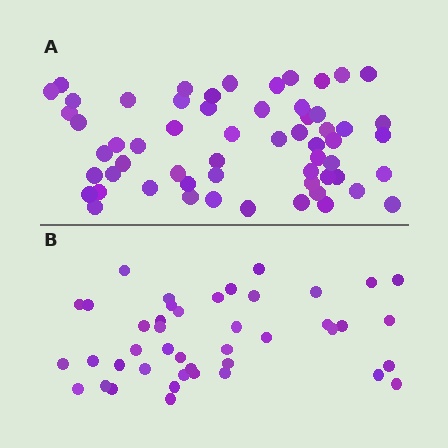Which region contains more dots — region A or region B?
Region A (the top region) has more dots.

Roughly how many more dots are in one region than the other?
Region A has approximately 15 more dots than region B.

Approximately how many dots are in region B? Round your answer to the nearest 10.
About 40 dots. (The exact count is 43, which rounds to 40.)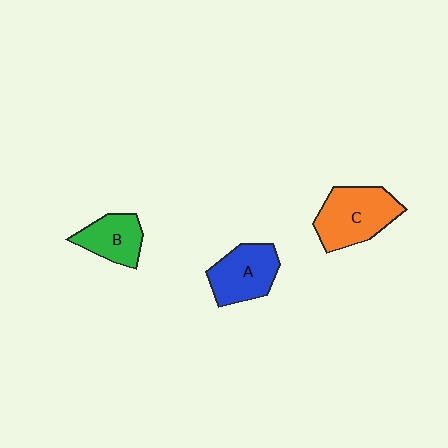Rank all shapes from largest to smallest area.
From largest to smallest: C (orange), A (blue), B (green).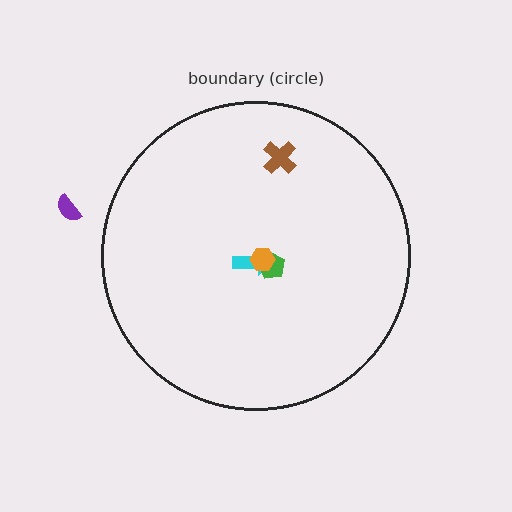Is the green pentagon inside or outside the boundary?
Inside.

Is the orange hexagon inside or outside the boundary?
Inside.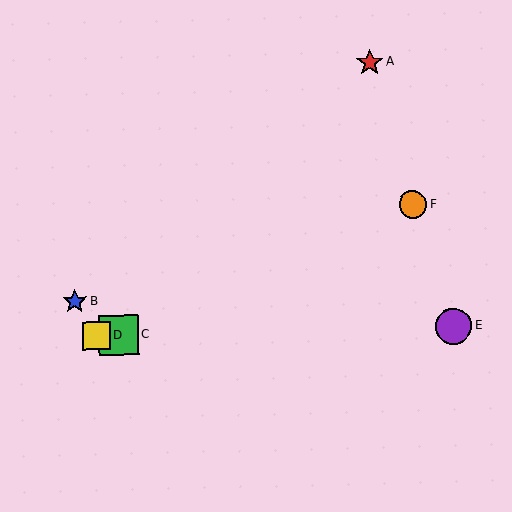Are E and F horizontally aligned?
No, E is at y≈326 and F is at y≈204.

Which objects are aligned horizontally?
Objects C, D, E are aligned horizontally.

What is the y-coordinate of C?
Object C is at y≈335.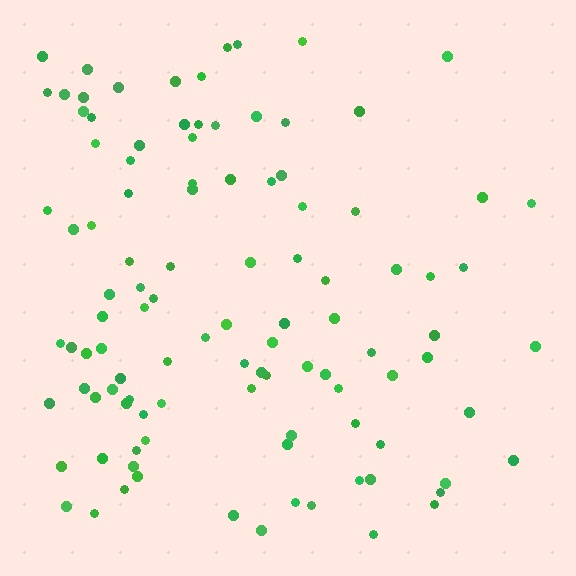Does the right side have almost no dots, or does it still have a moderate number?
Still a moderate number, just noticeably fewer than the left.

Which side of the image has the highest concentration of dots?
The left.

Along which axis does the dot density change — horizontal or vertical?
Horizontal.